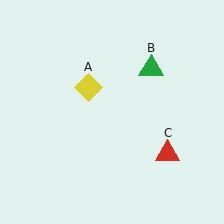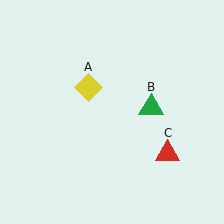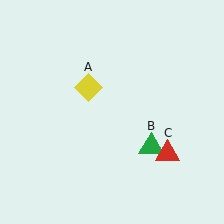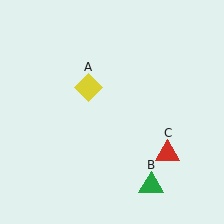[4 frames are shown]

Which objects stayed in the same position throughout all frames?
Yellow diamond (object A) and red triangle (object C) remained stationary.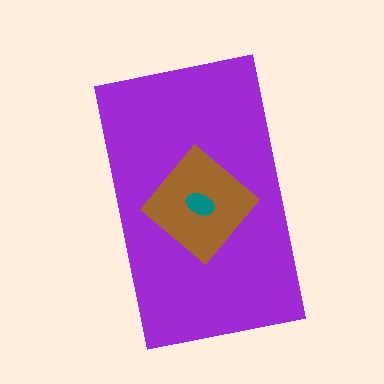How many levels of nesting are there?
3.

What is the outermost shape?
The purple rectangle.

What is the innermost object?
The teal ellipse.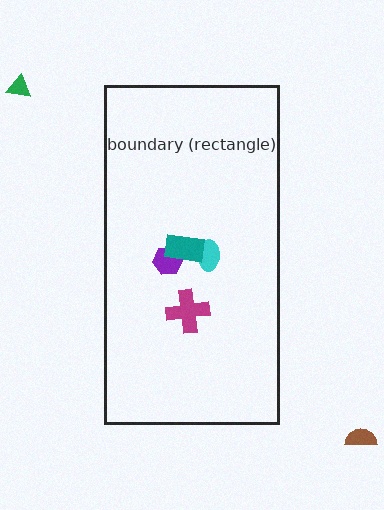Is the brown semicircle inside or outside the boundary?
Outside.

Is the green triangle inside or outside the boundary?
Outside.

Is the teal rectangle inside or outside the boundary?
Inside.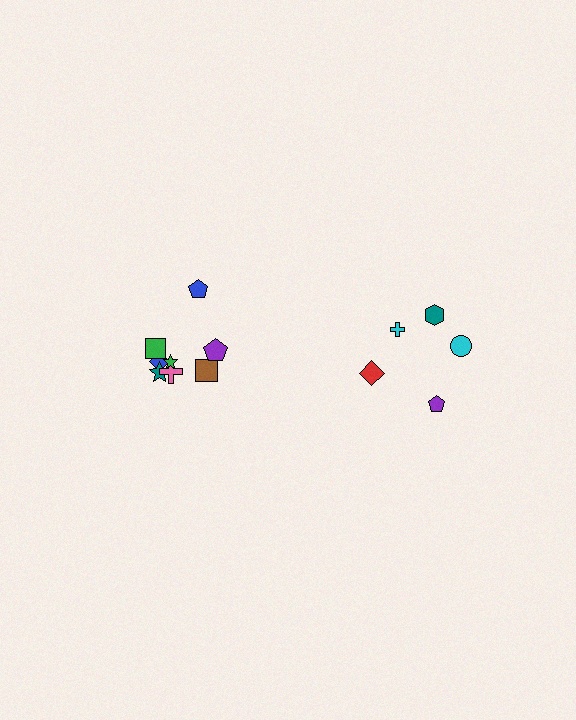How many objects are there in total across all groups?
There are 13 objects.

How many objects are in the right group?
There are 5 objects.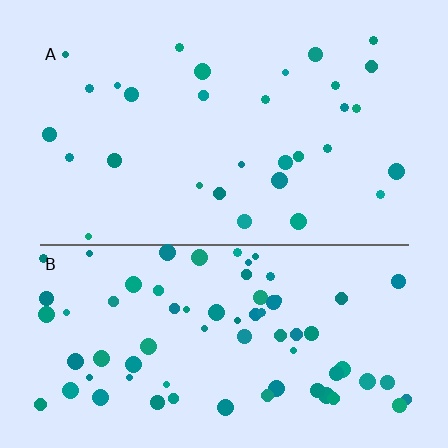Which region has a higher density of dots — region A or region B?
B (the bottom).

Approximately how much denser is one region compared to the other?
Approximately 2.3× — region B over region A.